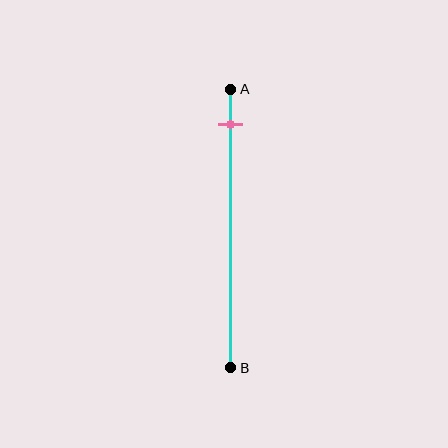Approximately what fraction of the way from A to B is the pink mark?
The pink mark is approximately 15% of the way from A to B.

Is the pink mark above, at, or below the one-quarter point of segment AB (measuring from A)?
The pink mark is above the one-quarter point of segment AB.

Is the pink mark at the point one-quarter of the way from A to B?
No, the mark is at about 15% from A, not at the 25% one-quarter point.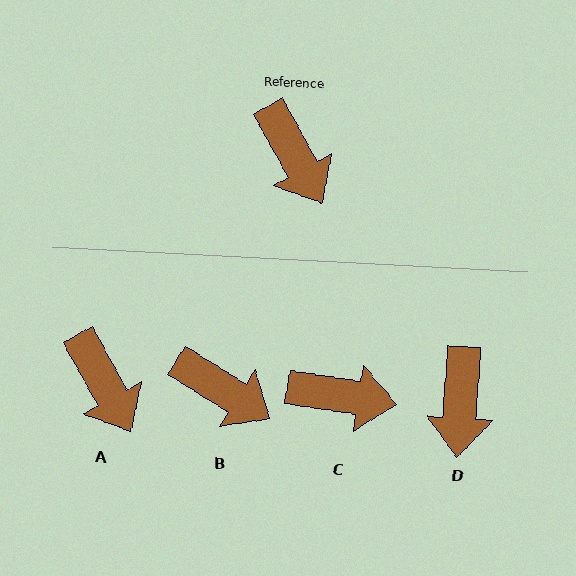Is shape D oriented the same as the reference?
No, it is off by about 33 degrees.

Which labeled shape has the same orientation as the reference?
A.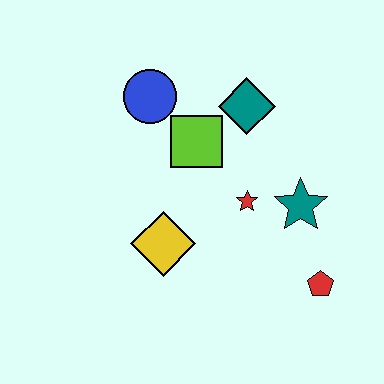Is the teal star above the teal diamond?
No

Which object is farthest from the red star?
The blue circle is farthest from the red star.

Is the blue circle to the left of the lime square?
Yes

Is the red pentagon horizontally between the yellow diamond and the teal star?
No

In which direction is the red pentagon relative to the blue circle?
The red pentagon is below the blue circle.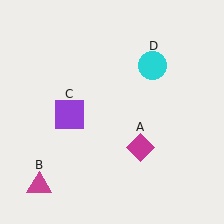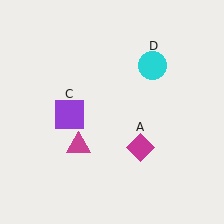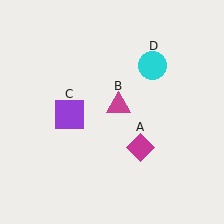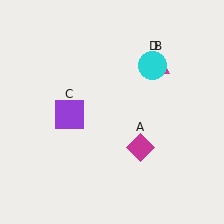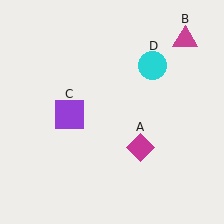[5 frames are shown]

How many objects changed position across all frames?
1 object changed position: magenta triangle (object B).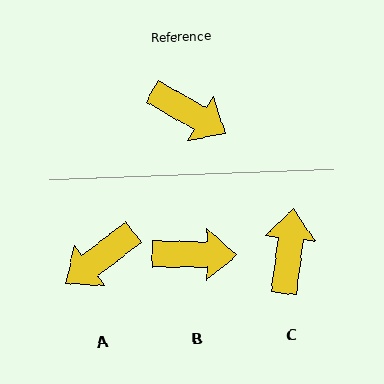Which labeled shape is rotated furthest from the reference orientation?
C, about 113 degrees away.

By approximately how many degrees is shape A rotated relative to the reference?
Approximately 113 degrees clockwise.